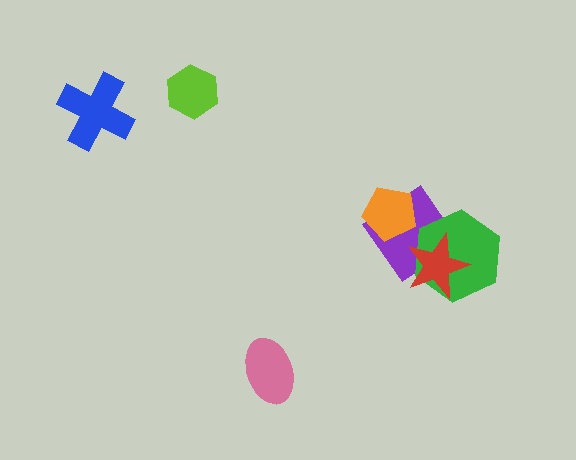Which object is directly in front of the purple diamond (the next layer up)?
The green hexagon is directly in front of the purple diamond.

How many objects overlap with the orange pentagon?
1 object overlaps with the orange pentagon.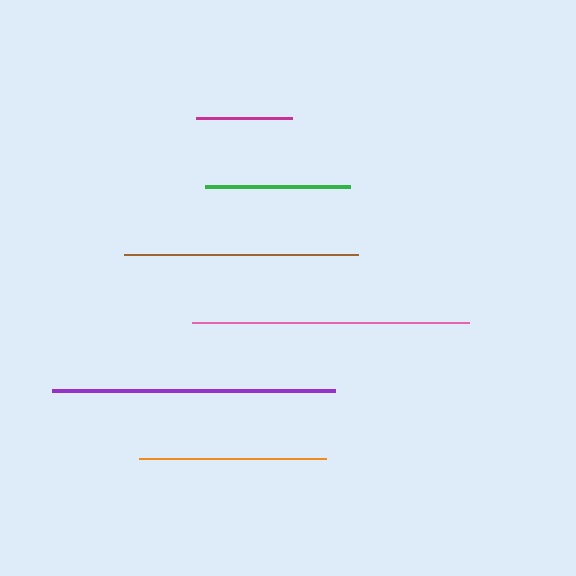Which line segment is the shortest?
The magenta line is the shortest at approximately 96 pixels.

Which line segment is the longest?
The purple line is the longest at approximately 283 pixels.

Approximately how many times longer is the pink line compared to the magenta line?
The pink line is approximately 2.9 times the length of the magenta line.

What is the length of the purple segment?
The purple segment is approximately 283 pixels long.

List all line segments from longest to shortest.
From longest to shortest: purple, pink, brown, orange, green, magenta.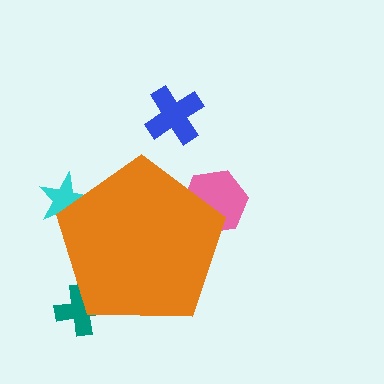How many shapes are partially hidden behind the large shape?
3 shapes are partially hidden.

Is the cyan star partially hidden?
Yes, the cyan star is partially hidden behind the orange pentagon.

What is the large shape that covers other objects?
An orange pentagon.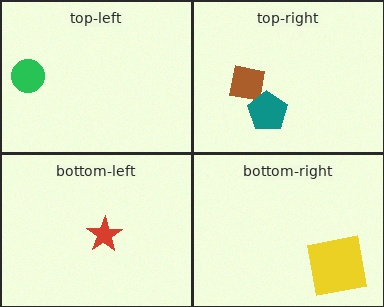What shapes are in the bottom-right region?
The yellow square.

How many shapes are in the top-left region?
1.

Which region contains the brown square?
The top-right region.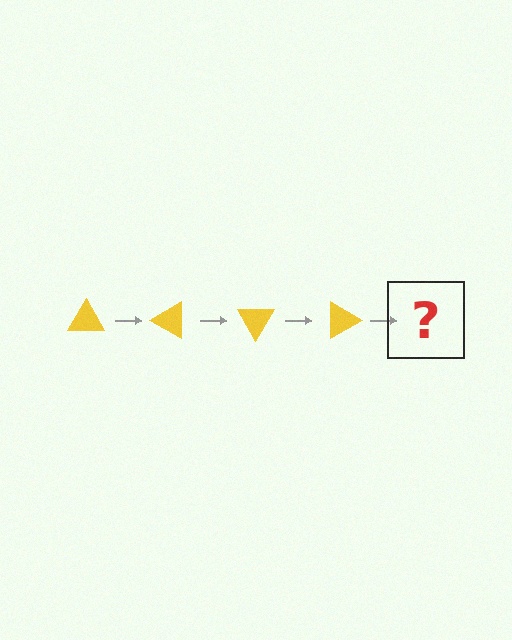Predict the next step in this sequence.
The next step is a yellow triangle rotated 120 degrees.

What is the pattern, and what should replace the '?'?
The pattern is that the triangle rotates 30 degrees each step. The '?' should be a yellow triangle rotated 120 degrees.